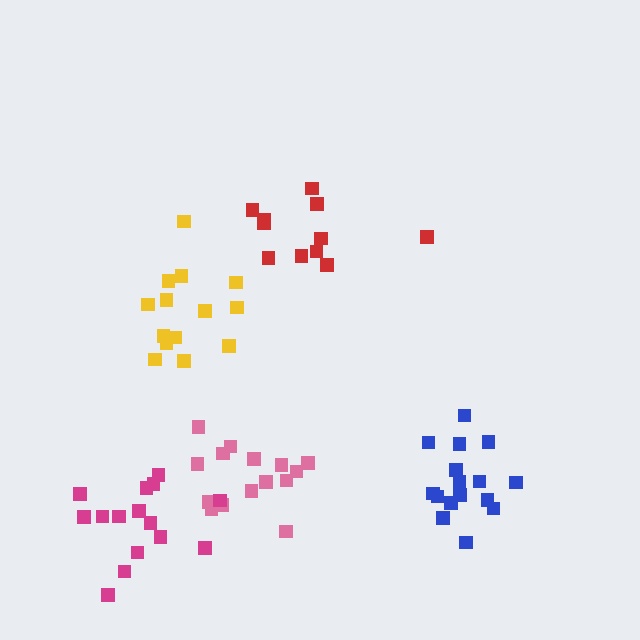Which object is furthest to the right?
The blue cluster is rightmost.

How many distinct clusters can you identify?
There are 5 distinct clusters.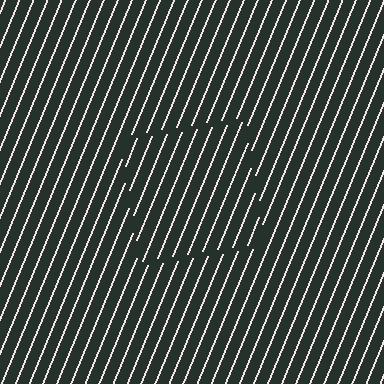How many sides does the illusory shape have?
4 sides — the line-ends trace a square.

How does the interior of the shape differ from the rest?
The interior of the shape contains the same grating, shifted by half a period — the contour is defined by the phase discontinuity where line-ends from the inner and outer gratings abut.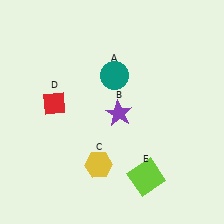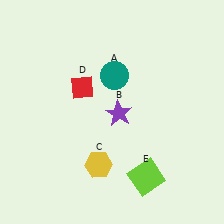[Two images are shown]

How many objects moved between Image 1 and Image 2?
1 object moved between the two images.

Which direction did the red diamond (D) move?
The red diamond (D) moved right.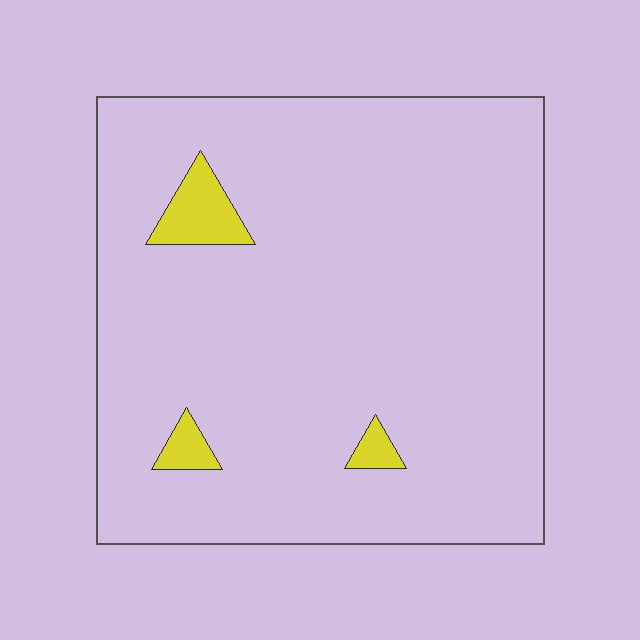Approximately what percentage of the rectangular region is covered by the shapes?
Approximately 5%.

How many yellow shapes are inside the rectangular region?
3.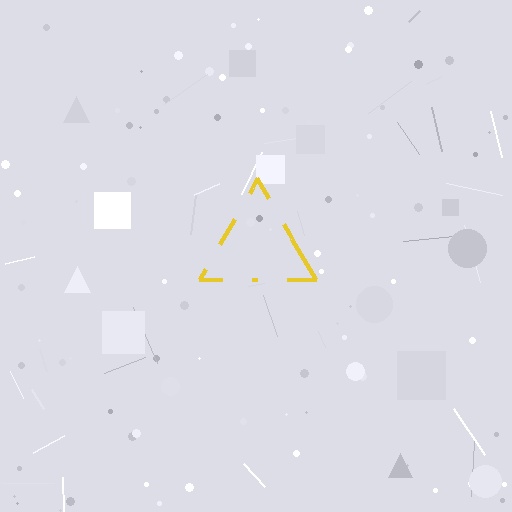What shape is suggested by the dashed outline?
The dashed outline suggests a triangle.